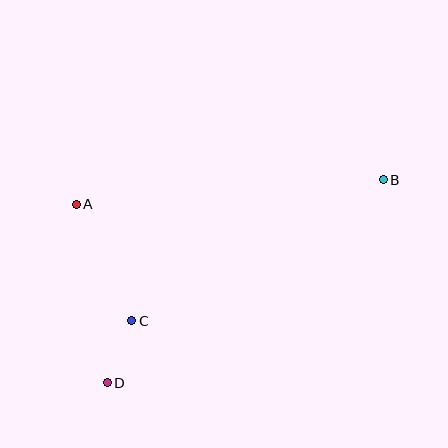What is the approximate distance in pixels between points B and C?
The distance between B and C is approximately 288 pixels.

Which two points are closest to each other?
Points C and D are closest to each other.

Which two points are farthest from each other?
Points B and D are farthest from each other.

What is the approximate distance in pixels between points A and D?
The distance between A and D is approximately 181 pixels.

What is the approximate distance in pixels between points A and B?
The distance between A and B is approximately 308 pixels.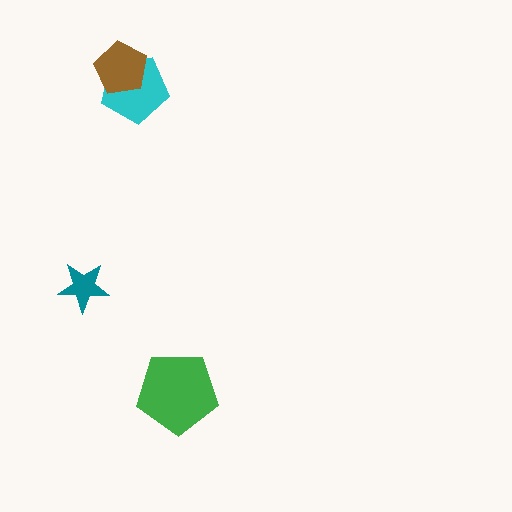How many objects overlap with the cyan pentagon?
1 object overlaps with the cyan pentagon.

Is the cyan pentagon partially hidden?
Yes, it is partially covered by another shape.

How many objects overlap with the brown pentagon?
1 object overlaps with the brown pentagon.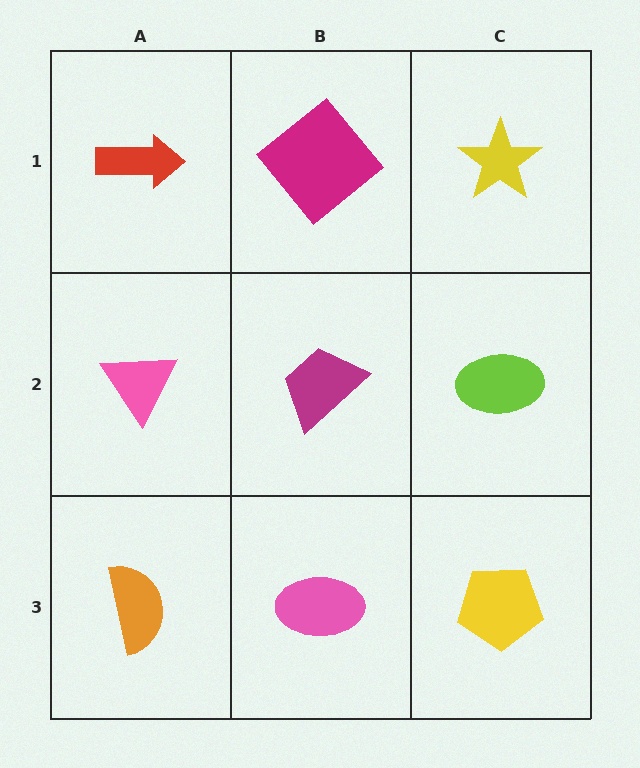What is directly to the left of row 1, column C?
A magenta diamond.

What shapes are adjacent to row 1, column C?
A lime ellipse (row 2, column C), a magenta diamond (row 1, column B).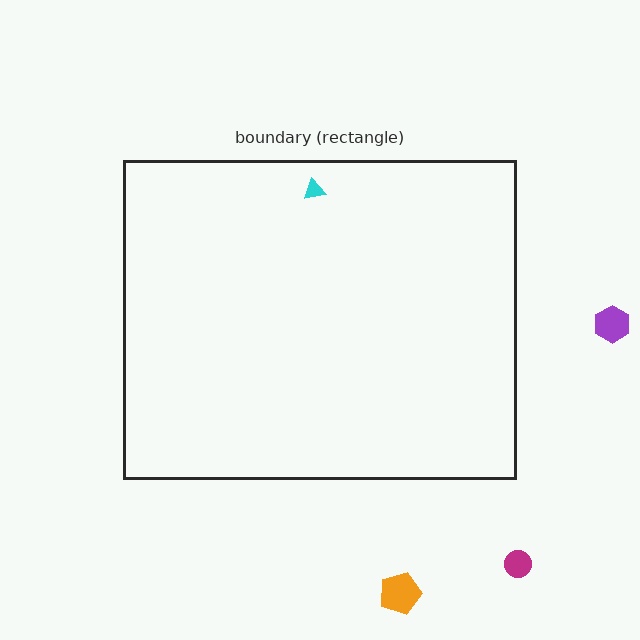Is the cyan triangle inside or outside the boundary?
Inside.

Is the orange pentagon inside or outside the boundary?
Outside.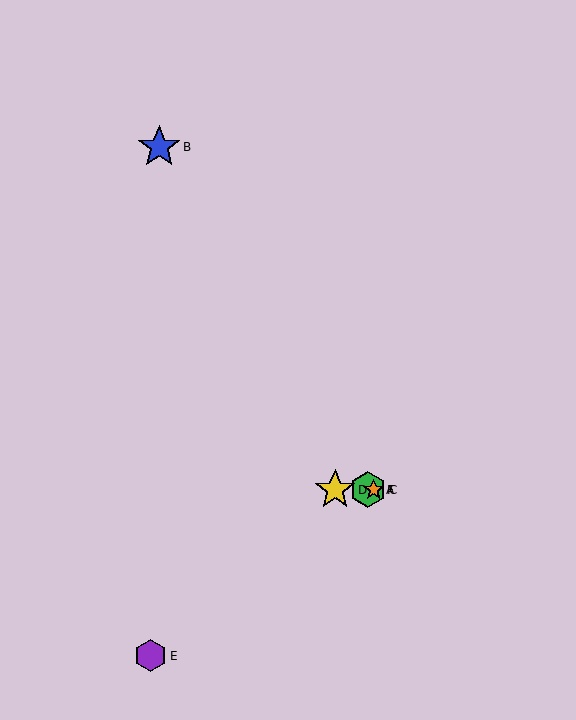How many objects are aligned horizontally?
4 objects (A, C, D, F) are aligned horizontally.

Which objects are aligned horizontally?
Objects A, C, D, F are aligned horizontally.